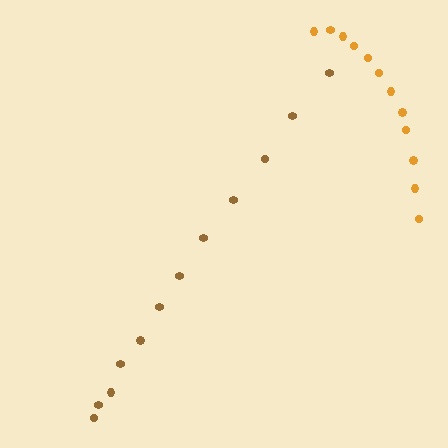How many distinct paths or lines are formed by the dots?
There are 2 distinct paths.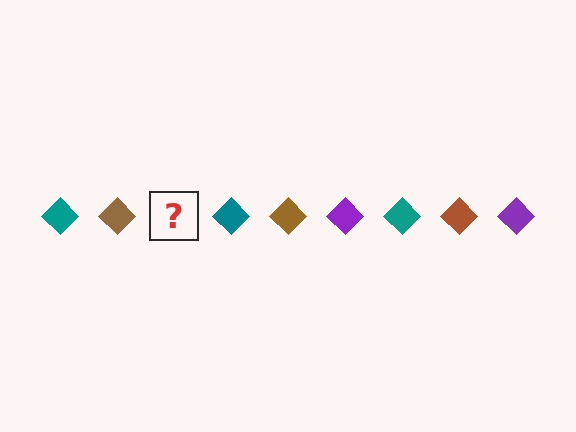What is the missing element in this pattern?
The missing element is a purple diamond.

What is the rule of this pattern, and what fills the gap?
The rule is that the pattern cycles through teal, brown, purple diamonds. The gap should be filled with a purple diamond.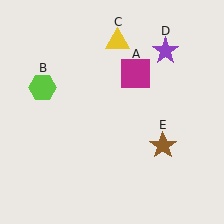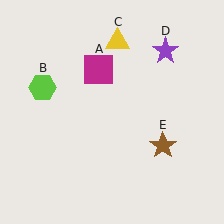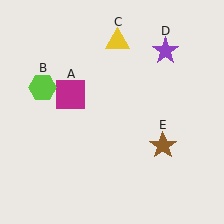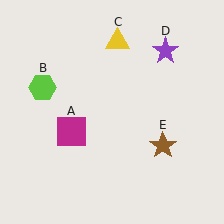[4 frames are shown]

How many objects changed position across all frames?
1 object changed position: magenta square (object A).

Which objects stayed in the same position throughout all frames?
Lime hexagon (object B) and yellow triangle (object C) and purple star (object D) and brown star (object E) remained stationary.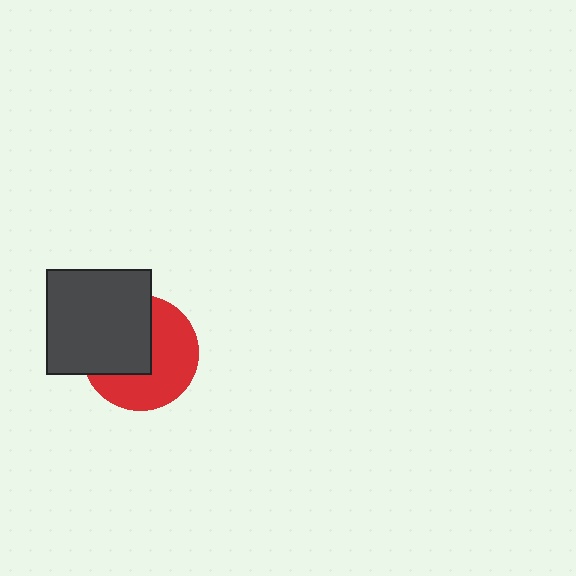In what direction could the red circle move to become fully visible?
The red circle could move toward the lower-right. That would shift it out from behind the dark gray square entirely.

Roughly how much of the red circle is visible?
About half of it is visible (roughly 55%).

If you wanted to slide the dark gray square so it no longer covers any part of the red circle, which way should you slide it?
Slide it toward the upper-left — that is the most direct way to separate the two shapes.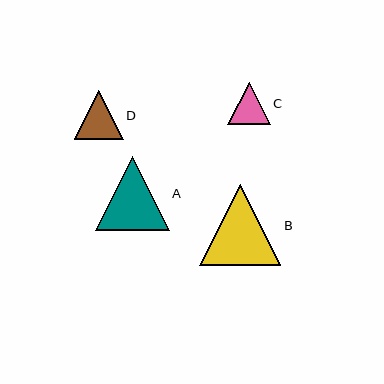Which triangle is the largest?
Triangle B is the largest with a size of approximately 81 pixels.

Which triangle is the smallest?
Triangle C is the smallest with a size of approximately 42 pixels.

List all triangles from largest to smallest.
From largest to smallest: B, A, D, C.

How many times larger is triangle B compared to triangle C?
Triangle B is approximately 1.9 times the size of triangle C.